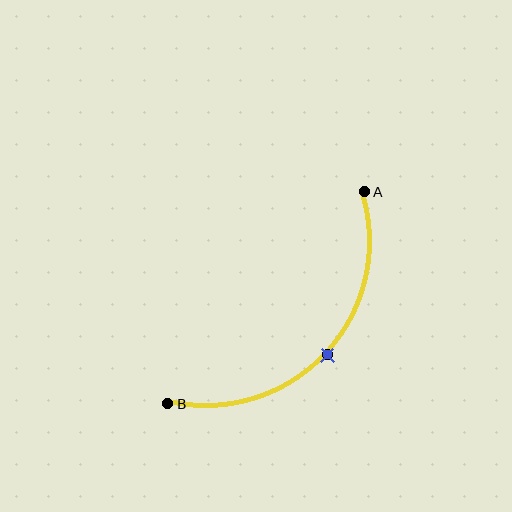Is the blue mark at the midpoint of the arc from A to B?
Yes. The blue mark lies on the arc at equal arc-length from both A and B — it is the arc midpoint.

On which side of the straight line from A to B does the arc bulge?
The arc bulges below and to the right of the straight line connecting A and B.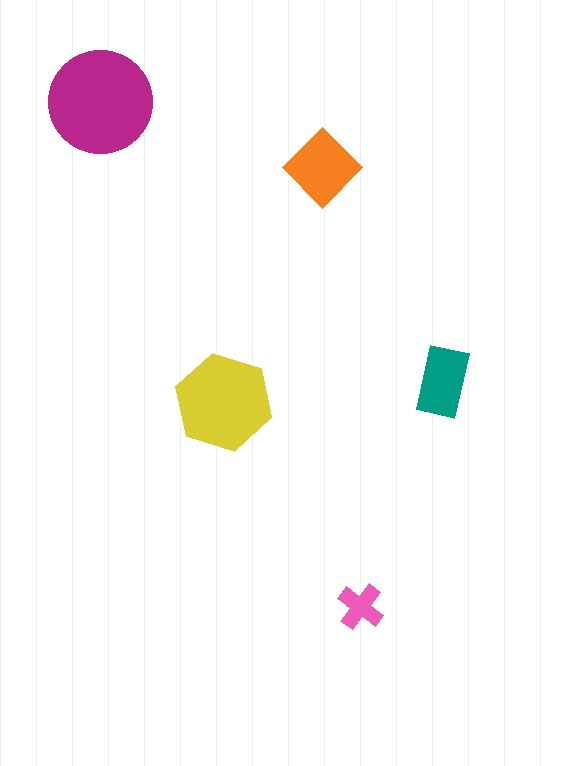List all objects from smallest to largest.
The pink cross, the teal rectangle, the orange diamond, the yellow hexagon, the magenta circle.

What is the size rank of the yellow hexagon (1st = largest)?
2nd.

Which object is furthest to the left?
The magenta circle is leftmost.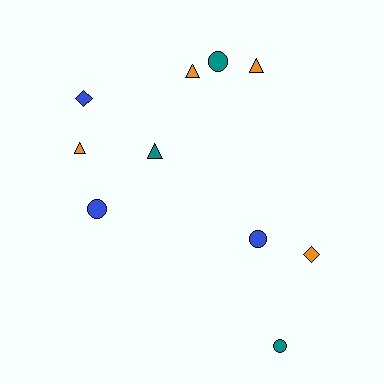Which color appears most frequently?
Orange, with 4 objects.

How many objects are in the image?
There are 10 objects.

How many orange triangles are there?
There are 3 orange triangles.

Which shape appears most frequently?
Circle, with 4 objects.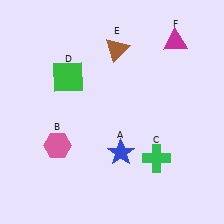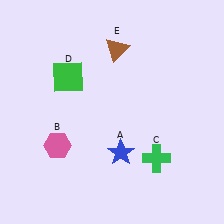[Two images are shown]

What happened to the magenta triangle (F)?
The magenta triangle (F) was removed in Image 2. It was in the top-right area of Image 1.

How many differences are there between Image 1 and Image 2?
There is 1 difference between the two images.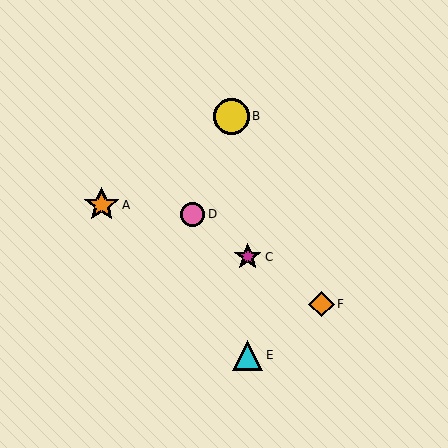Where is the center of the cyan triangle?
The center of the cyan triangle is at (248, 355).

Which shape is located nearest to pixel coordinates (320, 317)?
The orange diamond (labeled F) at (322, 304) is nearest to that location.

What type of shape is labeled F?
Shape F is an orange diamond.